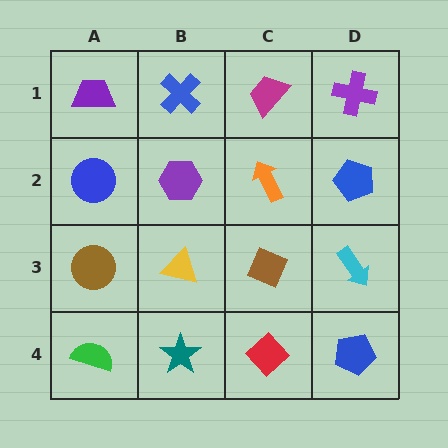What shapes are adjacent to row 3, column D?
A blue pentagon (row 2, column D), a blue pentagon (row 4, column D), a brown diamond (row 3, column C).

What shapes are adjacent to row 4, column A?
A brown circle (row 3, column A), a teal star (row 4, column B).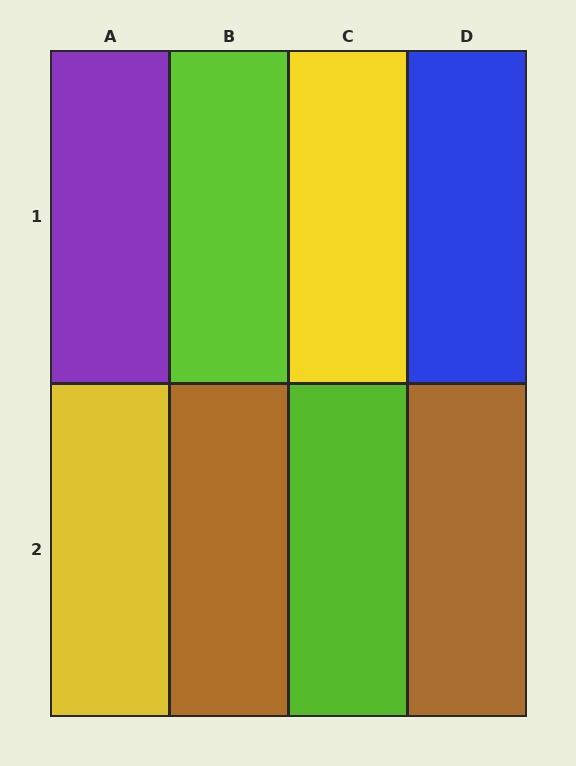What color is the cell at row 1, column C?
Yellow.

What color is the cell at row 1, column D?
Blue.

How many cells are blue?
1 cell is blue.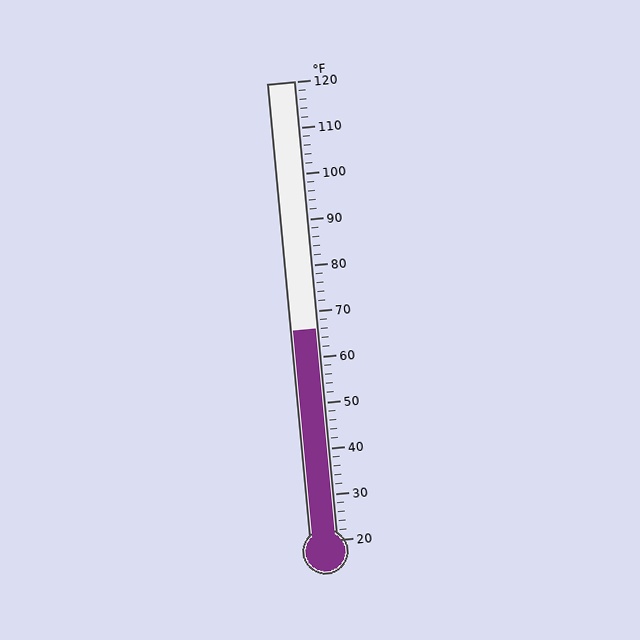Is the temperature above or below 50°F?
The temperature is above 50°F.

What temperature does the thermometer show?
The thermometer shows approximately 66°F.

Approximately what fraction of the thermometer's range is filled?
The thermometer is filled to approximately 45% of its range.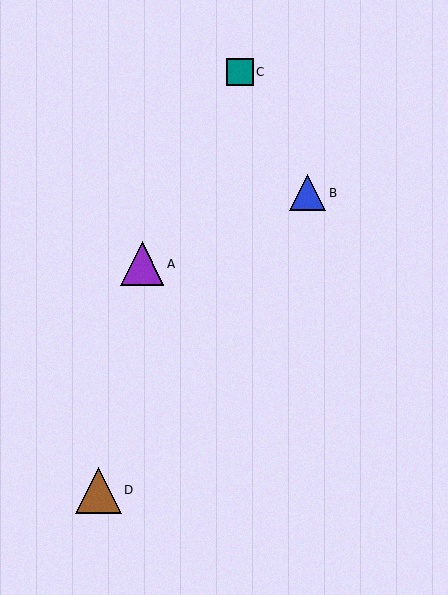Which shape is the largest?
The brown triangle (labeled D) is the largest.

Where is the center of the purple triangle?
The center of the purple triangle is at (142, 264).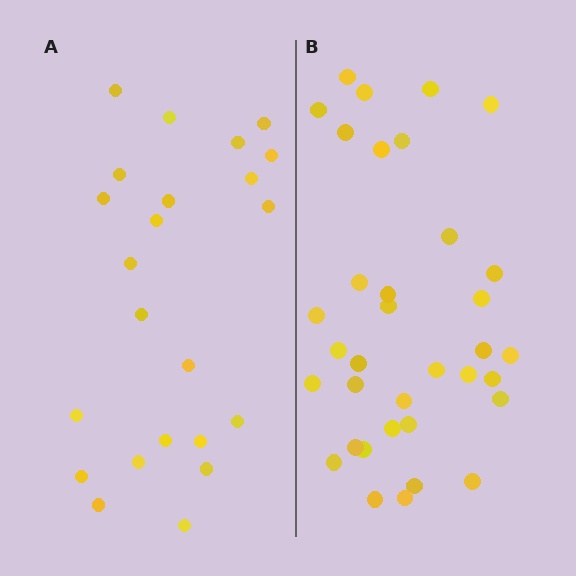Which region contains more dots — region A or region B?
Region B (the right region) has more dots.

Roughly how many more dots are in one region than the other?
Region B has roughly 12 or so more dots than region A.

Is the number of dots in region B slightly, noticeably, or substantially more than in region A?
Region B has substantially more. The ratio is roughly 1.5 to 1.